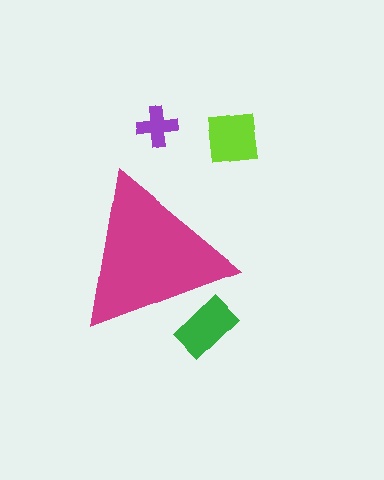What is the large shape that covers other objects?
A magenta triangle.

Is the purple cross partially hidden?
No, the purple cross is fully visible.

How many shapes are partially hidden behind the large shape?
1 shape is partially hidden.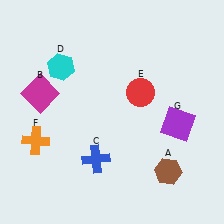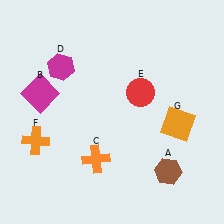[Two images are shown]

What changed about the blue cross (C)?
In Image 1, C is blue. In Image 2, it changed to orange.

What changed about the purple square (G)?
In Image 1, G is purple. In Image 2, it changed to orange.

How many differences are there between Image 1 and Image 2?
There are 3 differences between the two images.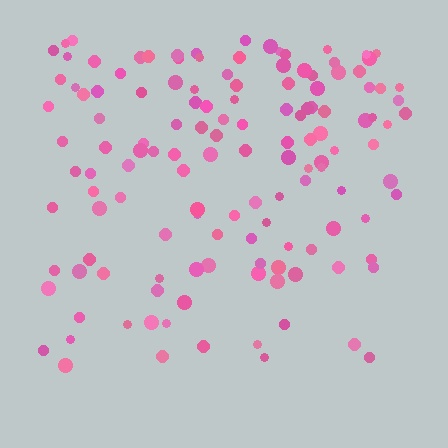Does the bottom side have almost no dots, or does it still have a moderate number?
Still a moderate number, just noticeably fewer than the top.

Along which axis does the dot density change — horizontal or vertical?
Vertical.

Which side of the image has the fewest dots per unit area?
The bottom.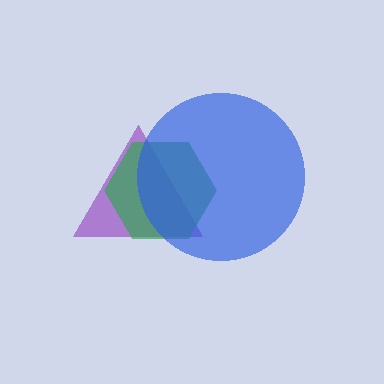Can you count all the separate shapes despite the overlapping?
Yes, there are 3 separate shapes.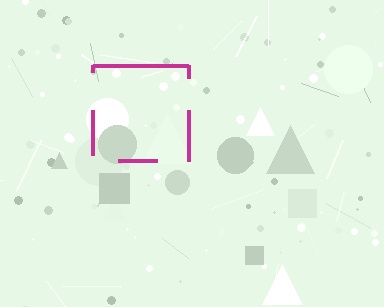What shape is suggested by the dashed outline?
The dashed outline suggests a square.